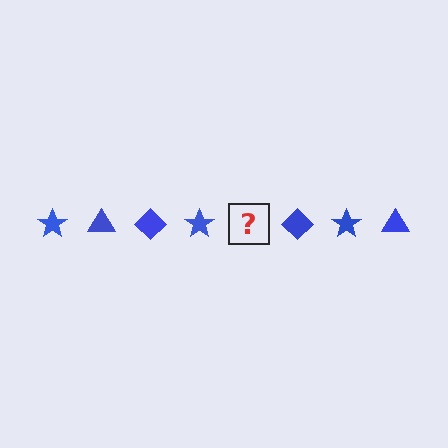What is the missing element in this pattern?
The missing element is a blue triangle.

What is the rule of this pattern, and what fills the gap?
The rule is that the pattern cycles through star, triangle, diamond shapes in blue. The gap should be filled with a blue triangle.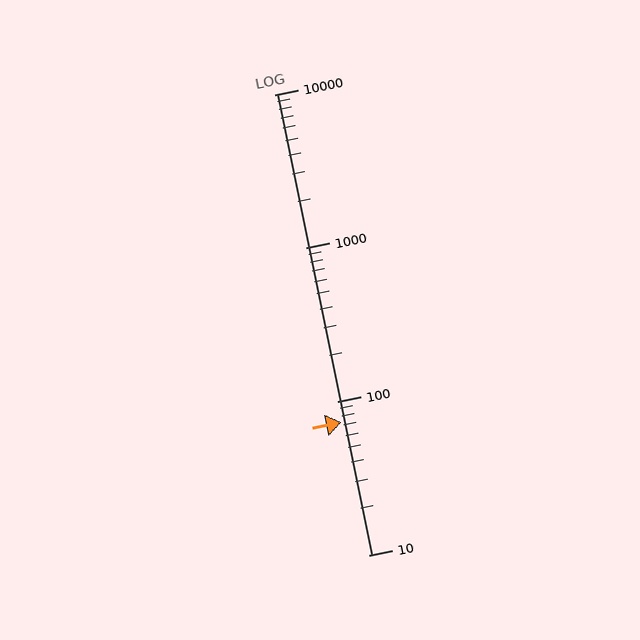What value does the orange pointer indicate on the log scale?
The pointer indicates approximately 73.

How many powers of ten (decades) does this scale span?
The scale spans 3 decades, from 10 to 10000.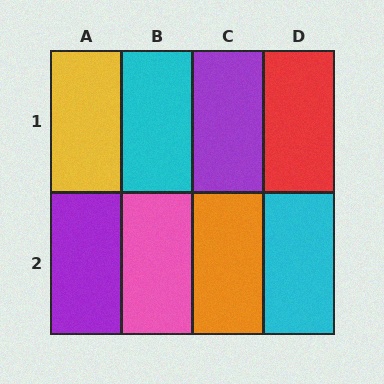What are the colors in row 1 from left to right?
Yellow, cyan, purple, red.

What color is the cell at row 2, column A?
Purple.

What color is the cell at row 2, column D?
Cyan.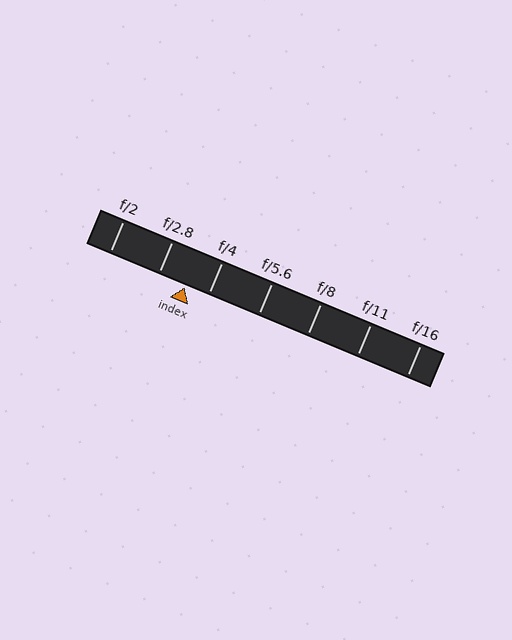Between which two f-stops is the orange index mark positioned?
The index mark is between f/2.8 and f/4.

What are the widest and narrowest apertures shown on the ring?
The widest aperture shown is f/2 and the narrowest is f/16.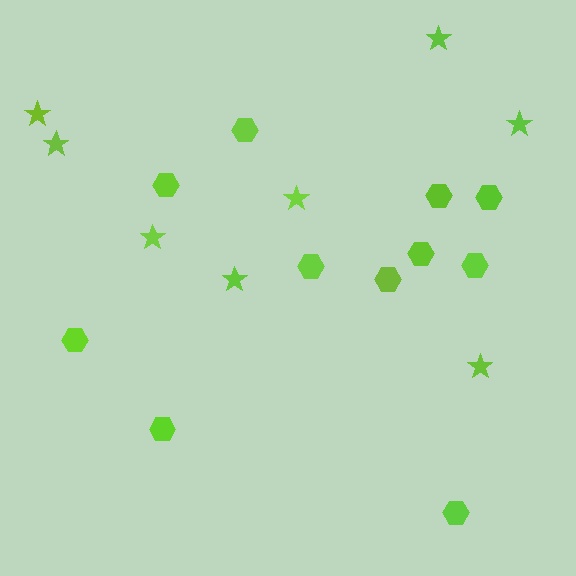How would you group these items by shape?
There are 2 groups: one group of hexagons (11) and one group of stars (8).